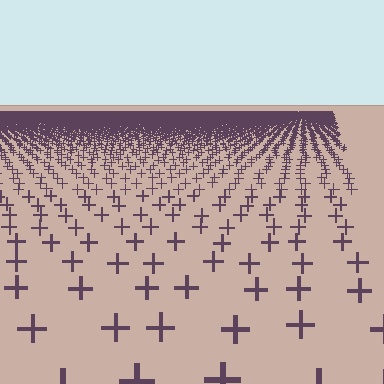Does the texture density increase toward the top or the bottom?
Density increases toward the top.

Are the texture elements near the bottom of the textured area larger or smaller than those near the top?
Larger. Near the bottom, elements are closer to the viewer and appear at a bigger on-screen size.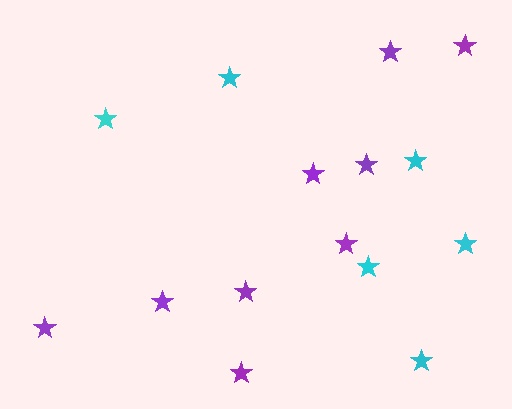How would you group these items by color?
There are 2 groups: one group of purple stars (9) and one group of cyan stars (6).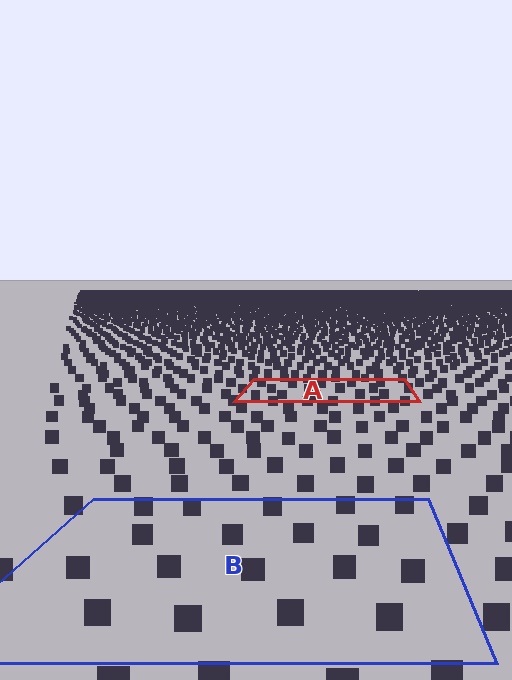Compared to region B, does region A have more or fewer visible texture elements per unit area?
Region A has more texture elements per unit area — they are packed more densely because it is farther away.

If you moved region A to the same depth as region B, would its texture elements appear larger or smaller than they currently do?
They would appear larger. At a closer depth, the same texture elements are projected at a bigger on-screen size.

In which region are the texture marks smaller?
The texture marks are smaller in region A, because it is farther away.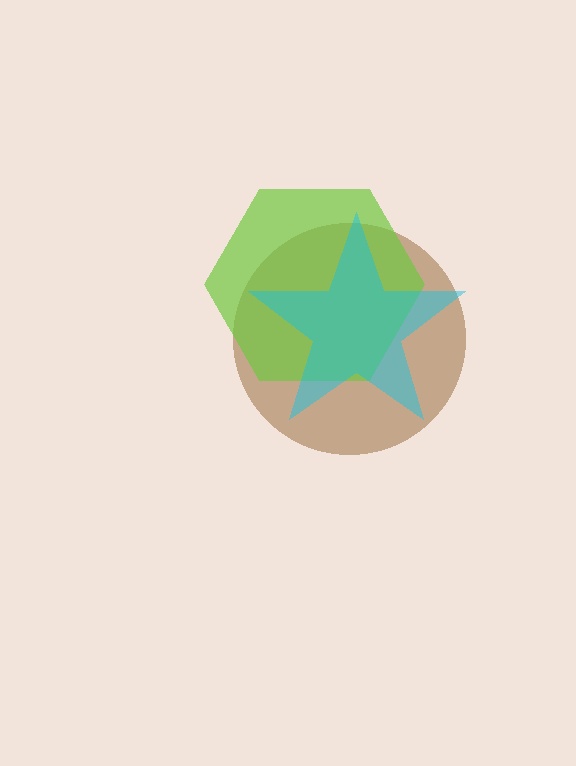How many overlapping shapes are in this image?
There are 3 overlapping shapes in the image.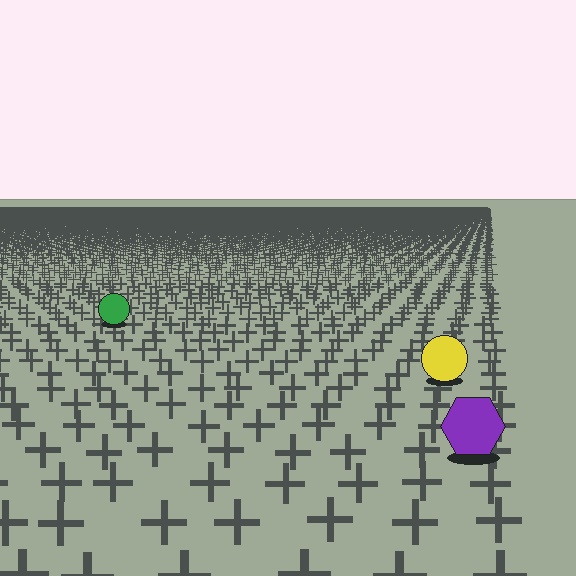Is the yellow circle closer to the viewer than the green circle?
Yes. The yellow circle is closer — you can tell from the texture gradient: the ground texture is coarser near it.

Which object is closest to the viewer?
The purple hexagon is closest. The texture marks near it are larger and more spread out.